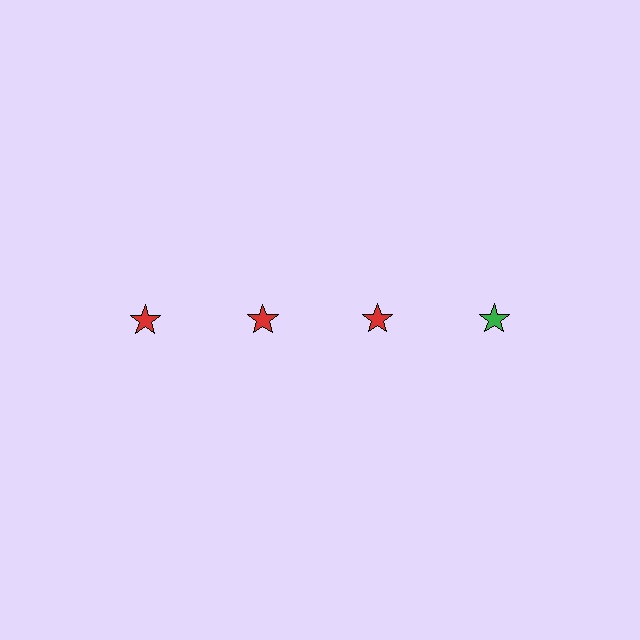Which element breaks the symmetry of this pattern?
The green star in the top row, second from right column breaks the symmetry. All other shapes are red stars.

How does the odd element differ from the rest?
It has a different color: green instead of red.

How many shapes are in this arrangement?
There are 4 shapes arranged in a grid pattern.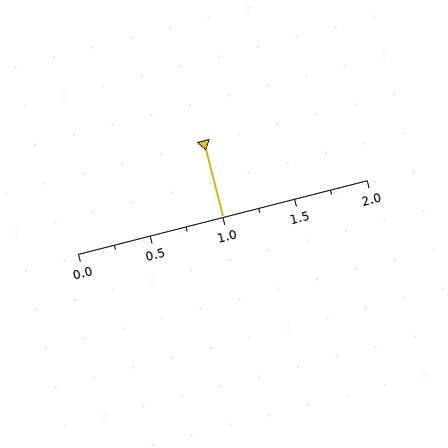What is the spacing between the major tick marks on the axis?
The major ticks are spaced 0.5 apart.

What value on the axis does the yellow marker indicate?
The marker indicates approximately 1.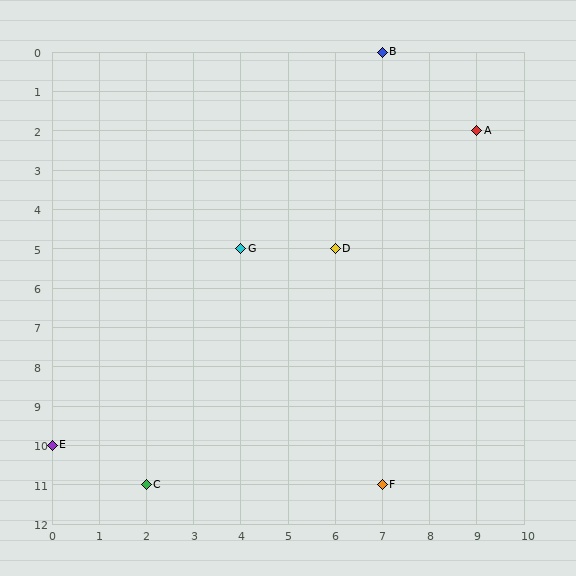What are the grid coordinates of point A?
Point A is at grid coordinates (9, 2).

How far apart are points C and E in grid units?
Points C and E are 2 columns and 1 row apart (about 2.2 grid units diagonally).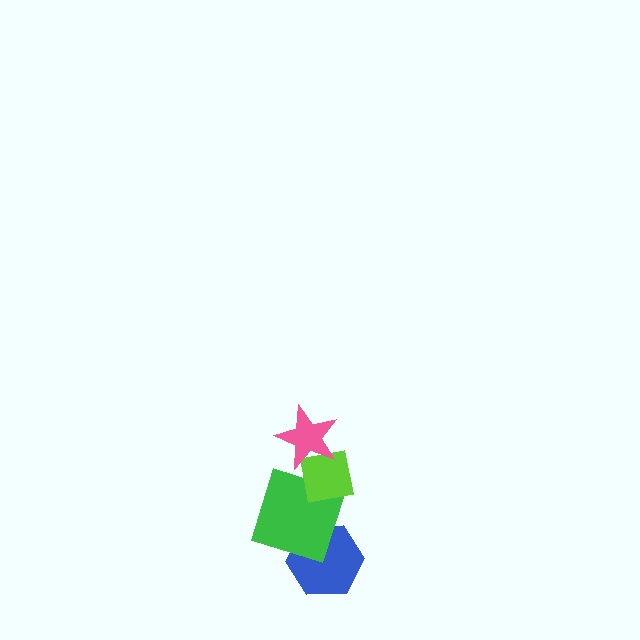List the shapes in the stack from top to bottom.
From top to bottom: the pink star, the lime square, the green square, the blue hexagon.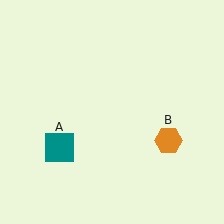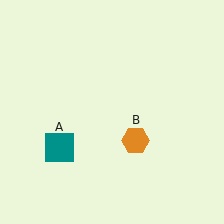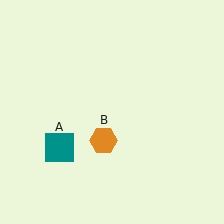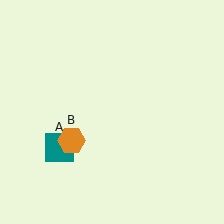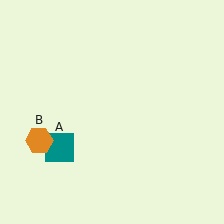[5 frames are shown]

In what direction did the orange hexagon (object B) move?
The orange hexagon (object B) moved left.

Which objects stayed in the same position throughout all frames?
Teal square (object A) remained stationary.